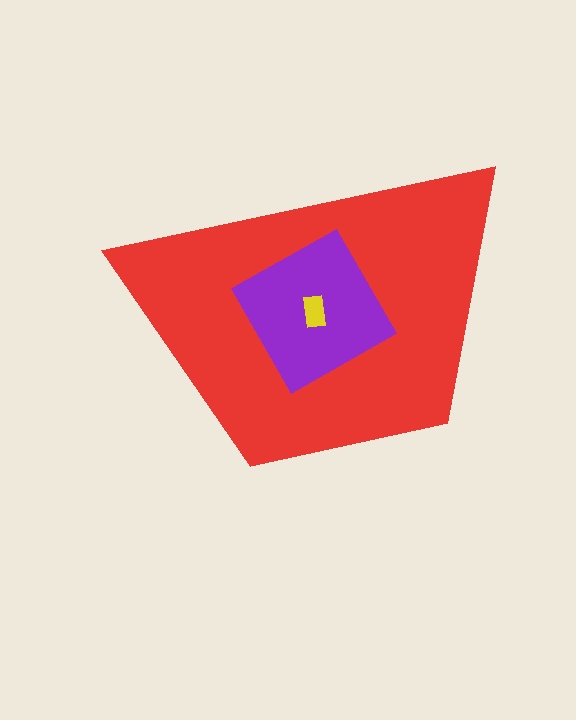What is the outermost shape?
The red trapezoid.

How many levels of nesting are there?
3.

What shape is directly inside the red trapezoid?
The purple square.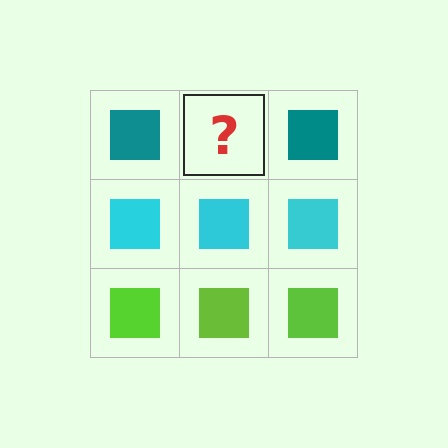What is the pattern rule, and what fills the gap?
The rule is that each row has a consistent color. The gap should be filled with a teal square.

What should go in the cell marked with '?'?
The missing cell should contain a teal square.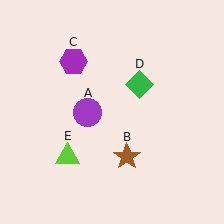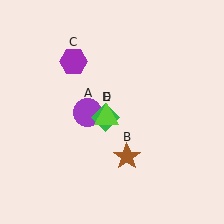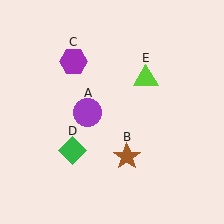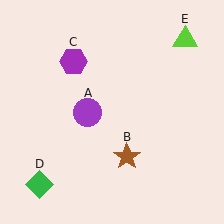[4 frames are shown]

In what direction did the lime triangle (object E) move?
The lime triangle (object E) moved up and to the right.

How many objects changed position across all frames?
2 objects changed position: green diamond (object D), lime triangle (object E).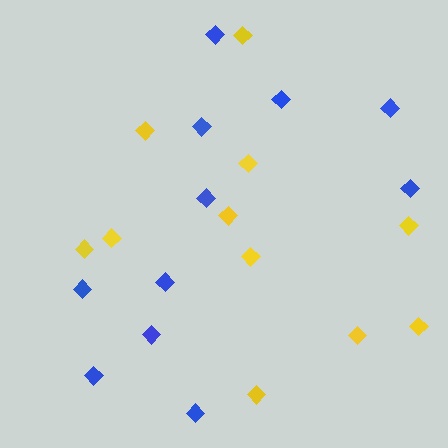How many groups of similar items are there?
There are 2 groups: one group of yellow diamonds (11) and one group of blue diamonds (11).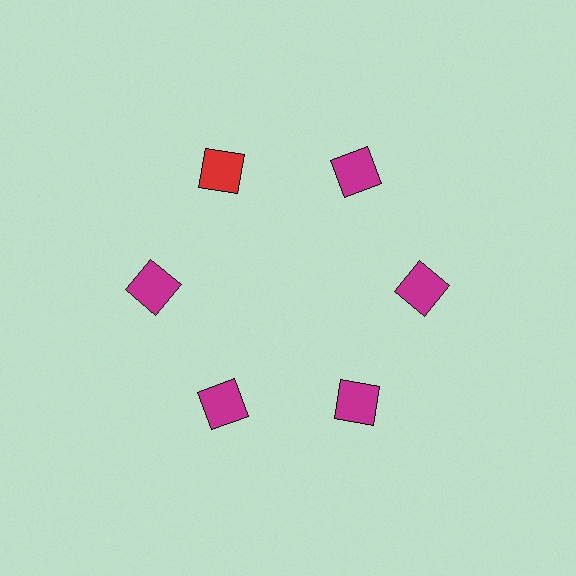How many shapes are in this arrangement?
There are 6 shapes arranged in a ring pattern.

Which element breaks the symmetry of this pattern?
The red square at roughly the 11 o'clock position breaks the symmetry. All other shapes are magenta squares.